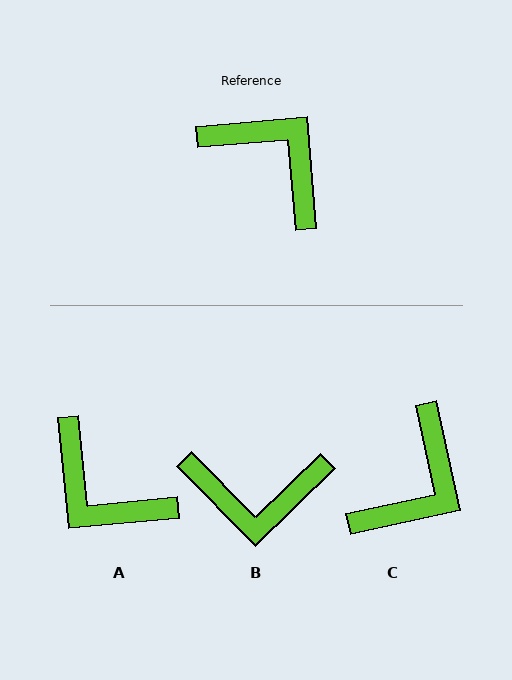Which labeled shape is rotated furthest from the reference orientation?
A, about 179 degrees away.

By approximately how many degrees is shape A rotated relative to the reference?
Approximately 179 degrees clockwise.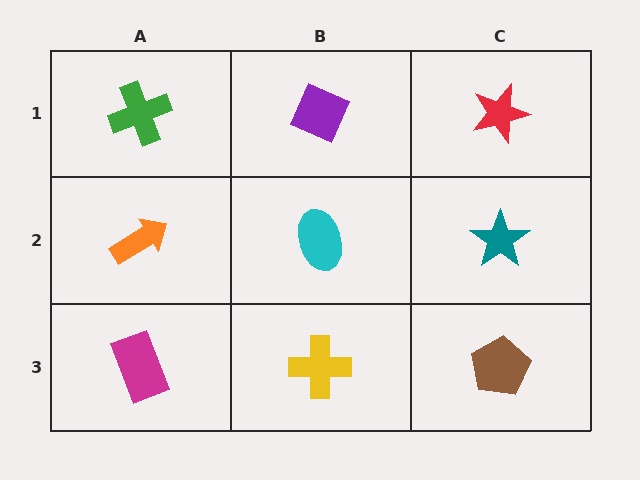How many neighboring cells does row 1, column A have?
2.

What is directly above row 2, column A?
A green cross.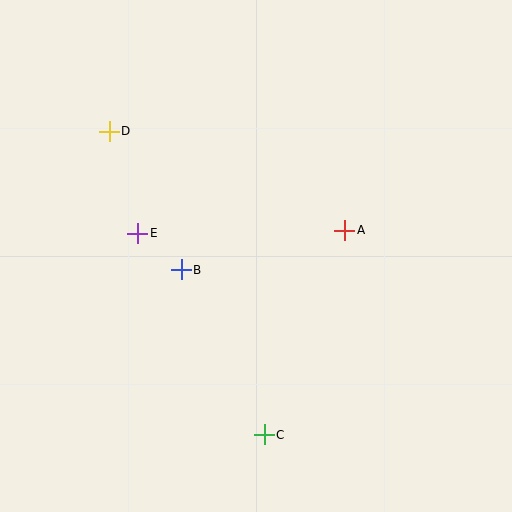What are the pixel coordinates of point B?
Point B is at (181, 270).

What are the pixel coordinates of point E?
Point E is at (138, 233).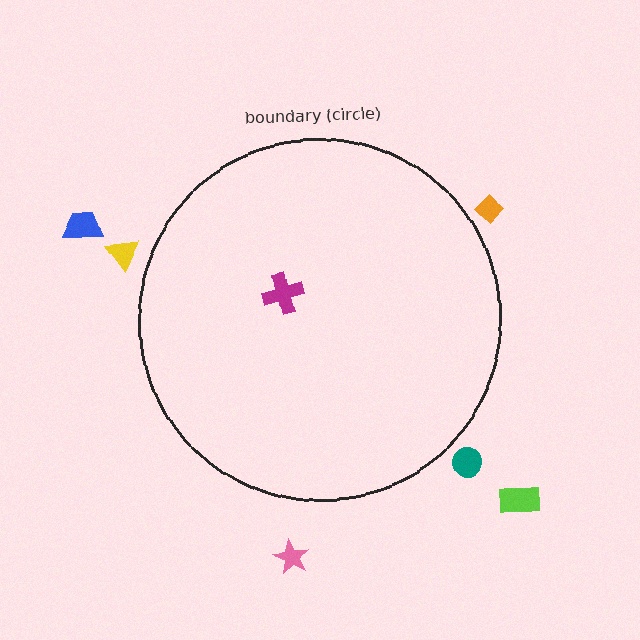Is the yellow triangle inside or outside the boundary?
Outside.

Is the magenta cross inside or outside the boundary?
Inside.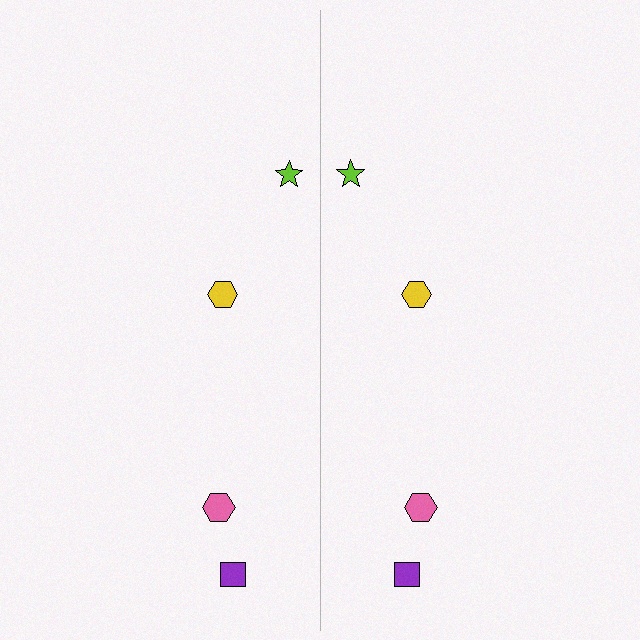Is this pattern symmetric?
Yes, this pattern has bilateral (reflection) symmetry.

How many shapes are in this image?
There are 8 shapes in this image.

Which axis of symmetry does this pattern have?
The pattern has a vertical axis of symmetry running through the center of the image.